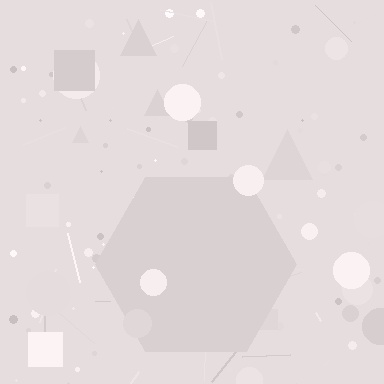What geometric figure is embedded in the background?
A hexagon is embedded in the background.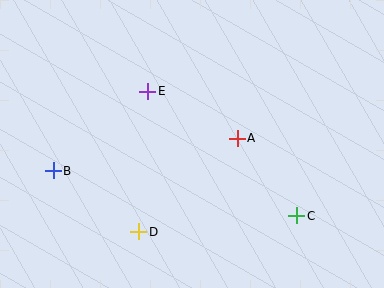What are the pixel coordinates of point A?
Point A is at (237, 138).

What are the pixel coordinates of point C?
Point C is at (297, 216).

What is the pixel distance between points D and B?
The distance between D and B is 105 pixels.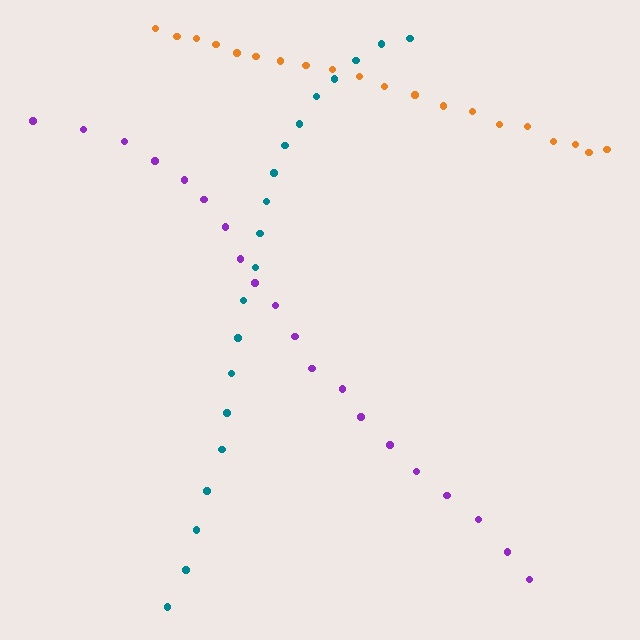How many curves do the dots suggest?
There are 3 distinct paths.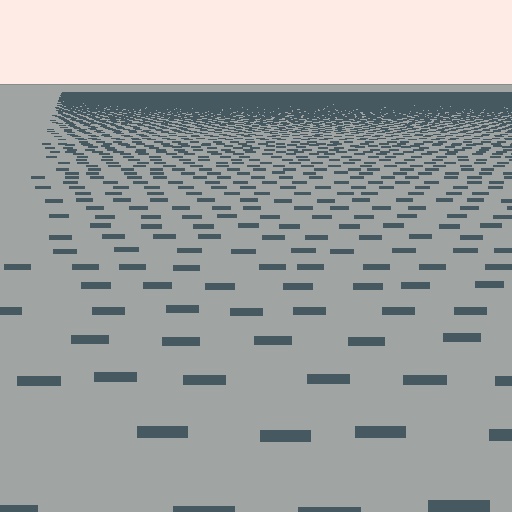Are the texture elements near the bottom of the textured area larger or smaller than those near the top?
Larger. Near the bottom, elements are closer to the viewer and appear at a bigger on-screen size.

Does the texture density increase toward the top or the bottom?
Density increases toward the top.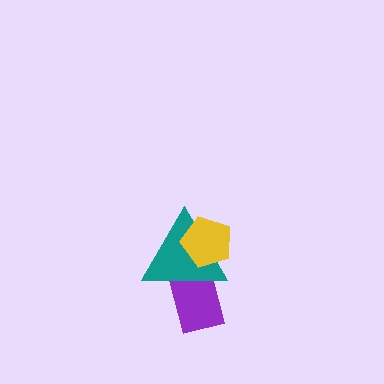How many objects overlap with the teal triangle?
2 objects overlap with the teal triangle.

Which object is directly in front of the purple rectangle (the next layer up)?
The teal triangle is directly in front of the purple rectangle.